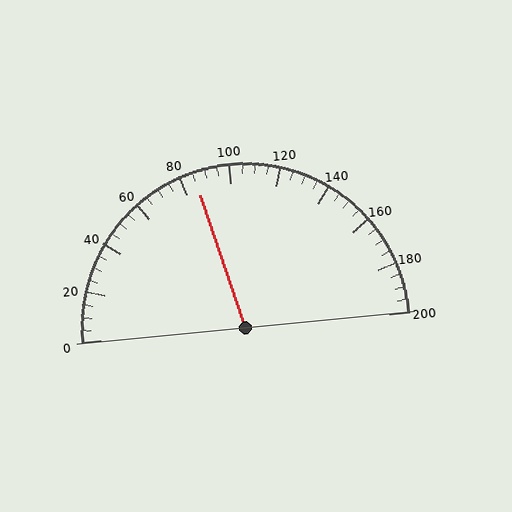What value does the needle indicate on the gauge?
The needle indicates approximately 85.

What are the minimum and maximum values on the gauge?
The gauge ranges from 0 to 200.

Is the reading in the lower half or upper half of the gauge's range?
The reading is in the lower half of the range (0 to 200).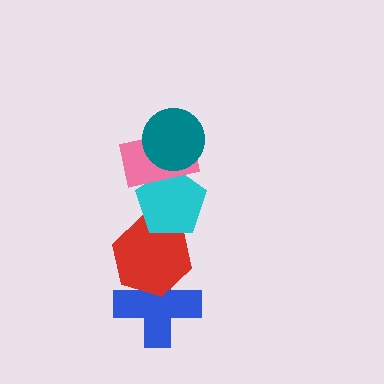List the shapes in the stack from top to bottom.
From top to bottom: the teal circle, the pink rectangle, the cyan pentagon, the red hexagon, the blue cross.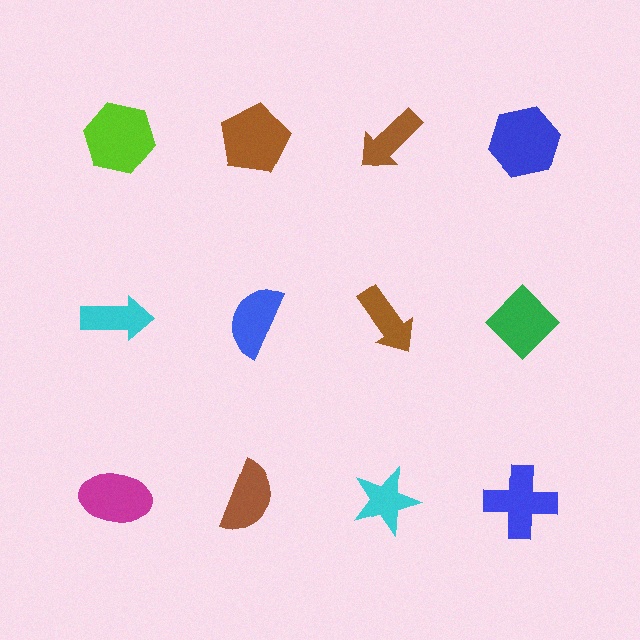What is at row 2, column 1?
A cyan arrow.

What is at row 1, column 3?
A brown arrow.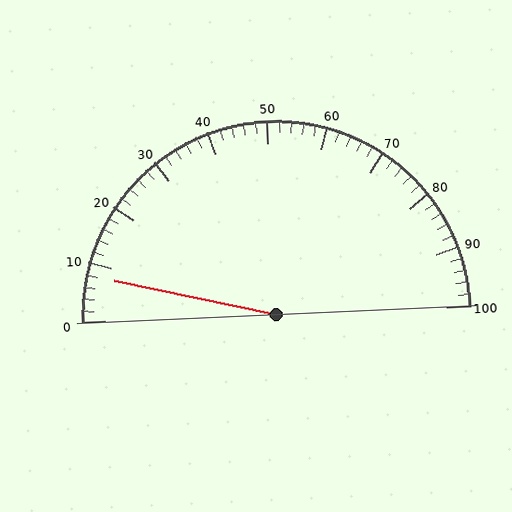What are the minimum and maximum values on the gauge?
The gauge ranges from 0 to 100.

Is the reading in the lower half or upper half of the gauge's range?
The reading is in the lower half of the range (0 to 100).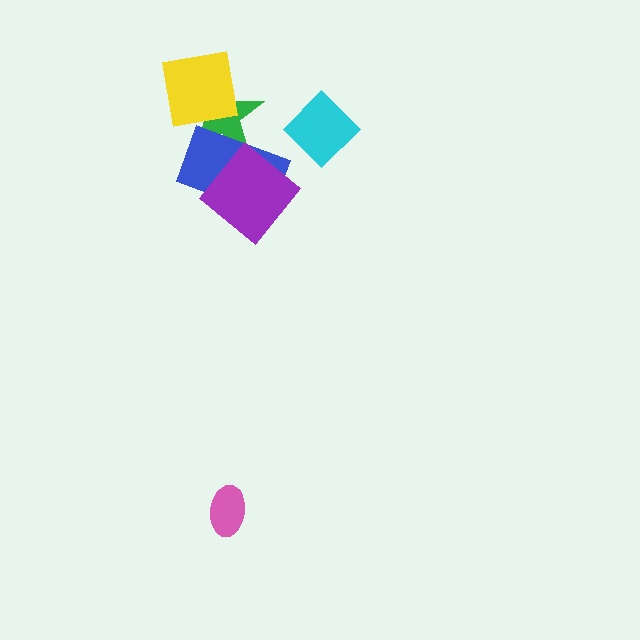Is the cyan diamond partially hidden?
No, no other shape covers it.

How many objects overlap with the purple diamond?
1 object overlaps with the purple diamond.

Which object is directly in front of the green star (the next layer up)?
The blue rectangle is directly in front of the green star.